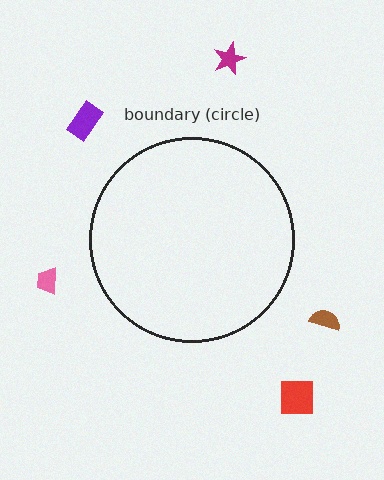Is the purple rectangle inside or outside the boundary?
Outside.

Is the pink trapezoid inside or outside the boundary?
Outside.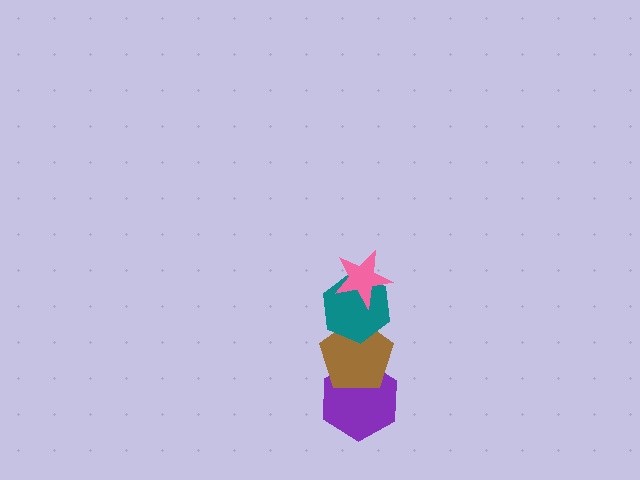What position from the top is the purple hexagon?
The purple hexagon is 4th from the top.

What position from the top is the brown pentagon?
The brown pentagon is 3rd from the top.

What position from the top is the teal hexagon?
The teal hexagon is 2nd from the top.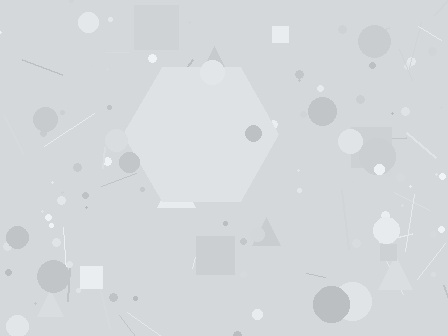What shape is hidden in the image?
A hexagon is hidden in the image.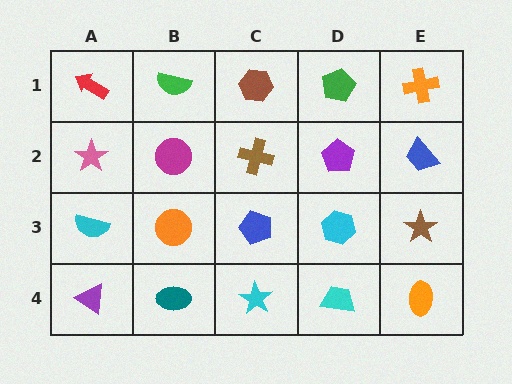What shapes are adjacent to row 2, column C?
A brown hexagon (row 1, column C), a blue pentagon (row 3, column C), a magenta circle (row 2, column B), a purple pentagon (row 2, column D).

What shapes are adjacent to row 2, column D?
A green pentagon (row 1, column D), a cyan hexagon (row 3, column D), a brown cross (row 2, column C), a blue trapezoid (row 2, column E).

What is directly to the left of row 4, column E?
A cyan trapezoid.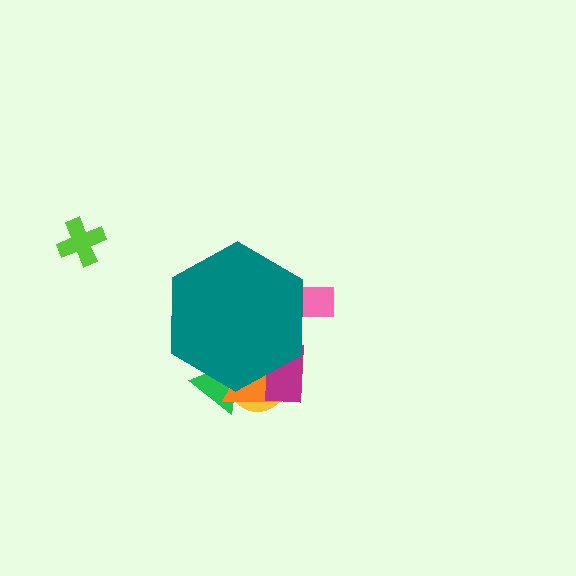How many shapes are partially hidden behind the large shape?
5 shapes are partially hidden.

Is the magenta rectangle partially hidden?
Yes, the magenta rectangle is partially hidden behind the teal hexagon.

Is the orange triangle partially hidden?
Yes, the orange triangle is partially hidden behind the teal hexagon.